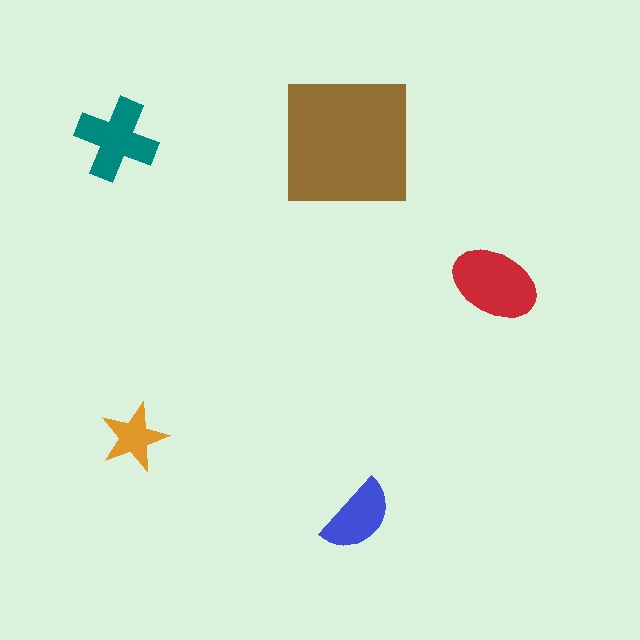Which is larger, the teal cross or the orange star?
The teal cross.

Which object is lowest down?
The blue semicircle is bottommost.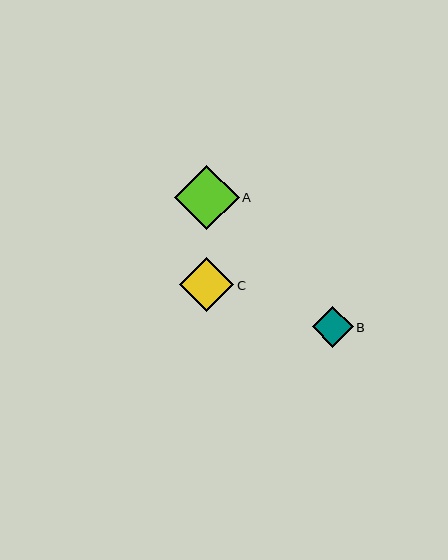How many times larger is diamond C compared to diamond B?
Diamond C is approximately 1.3 times the size of diamond B.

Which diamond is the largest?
Diamond A is the largest with a size of approximately 64 pixels.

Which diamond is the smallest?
Diamond B is the smallest with a size of approximately 41 pixels.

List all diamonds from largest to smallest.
From largest to smallest: A, C, B.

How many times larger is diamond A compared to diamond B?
Diamond A is approximately 1.6 times the size of diamond B.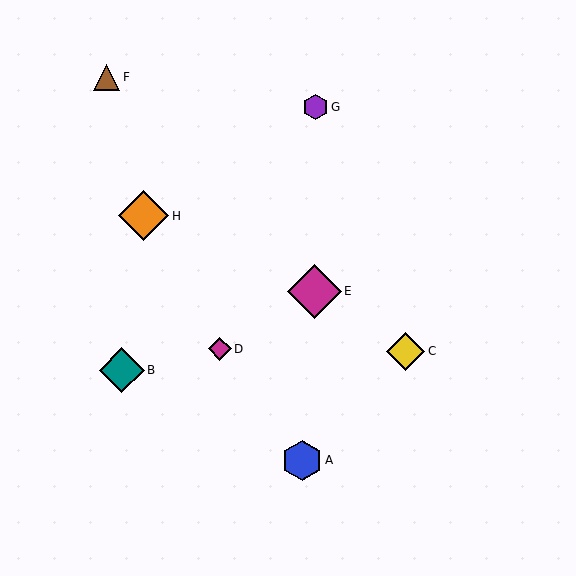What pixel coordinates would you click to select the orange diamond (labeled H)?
Click at (144, 216) to select the orange diamond H.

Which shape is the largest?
The magenta diamond (labeled E) is the largest.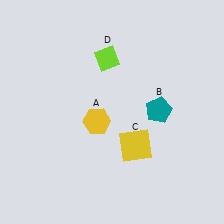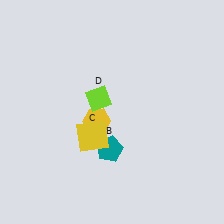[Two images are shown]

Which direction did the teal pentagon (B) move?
The teal pentagon (B) moved left.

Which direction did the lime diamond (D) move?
The lime diamond (D) moved down.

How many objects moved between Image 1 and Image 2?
3 objects moved between the two images.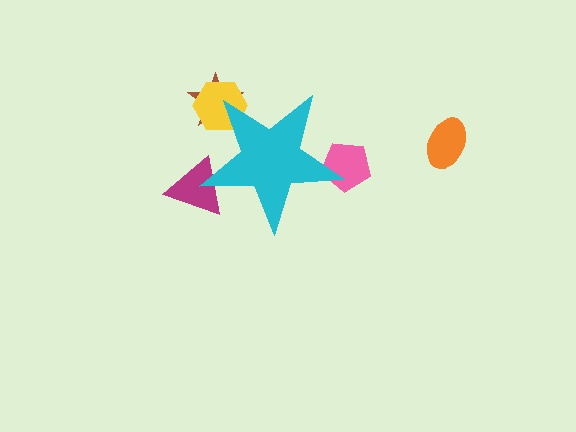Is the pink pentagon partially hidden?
Yes, the pink pentagon is partially hidden behind the cyan star.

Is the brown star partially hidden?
Yes, the brown star is partially hidden behind the cyan star.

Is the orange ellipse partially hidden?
No, the orange ellipse is fully visible.